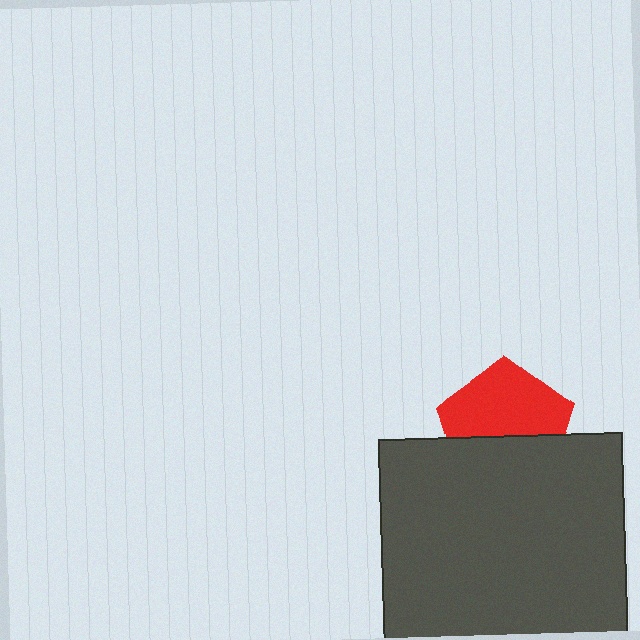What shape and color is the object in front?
The object in front is a dark gray square.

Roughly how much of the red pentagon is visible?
About half of it is visible (roughly 58%).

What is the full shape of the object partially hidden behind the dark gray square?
The partially hidden object is a red pentagon.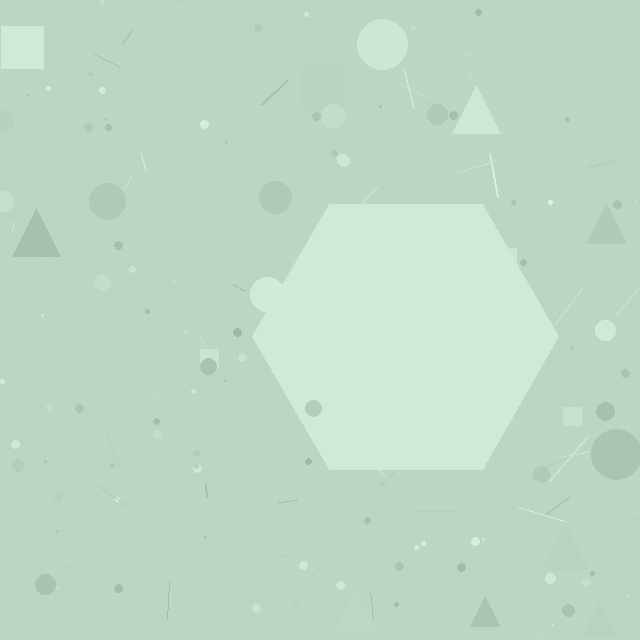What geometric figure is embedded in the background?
A hexagon is embedded in the background.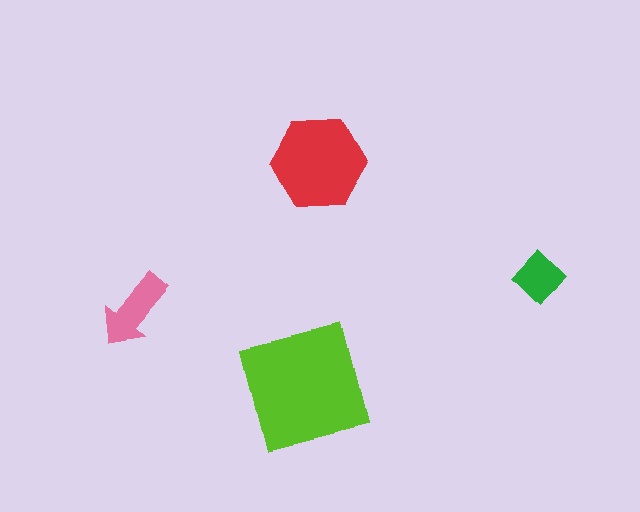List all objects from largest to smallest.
The lime square, the red hexagon, the pink arrow, the green diamond.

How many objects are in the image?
There are 4 objects in the image.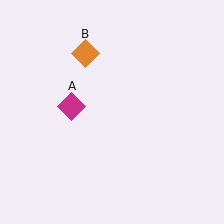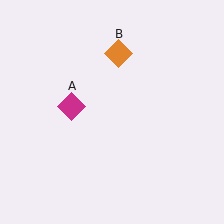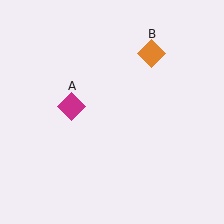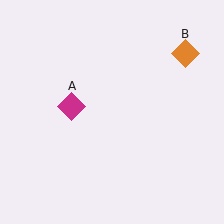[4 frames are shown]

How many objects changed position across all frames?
1 object changed position: orange diamond (object B).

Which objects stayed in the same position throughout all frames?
Magenta diamond (object A) remained stationary.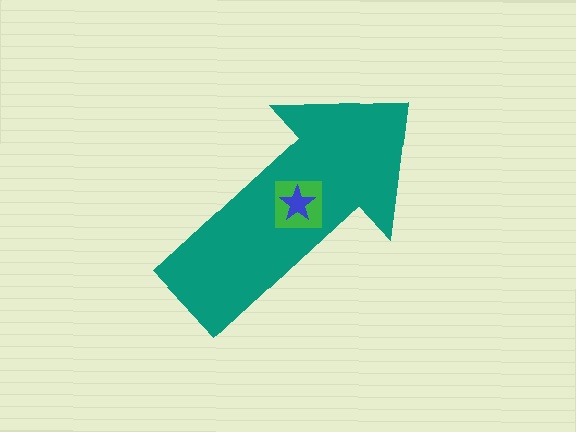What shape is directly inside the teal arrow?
The green square.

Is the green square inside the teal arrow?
Yes.